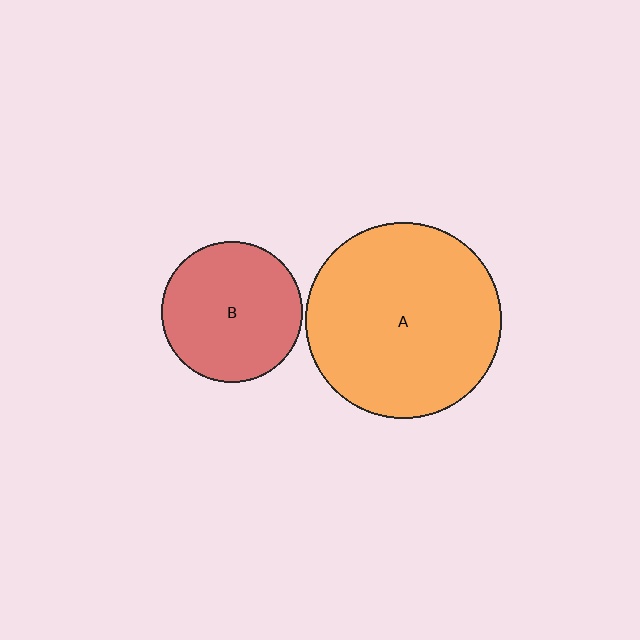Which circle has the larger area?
Circle A (orange).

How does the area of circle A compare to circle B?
Approximately 1.9 times.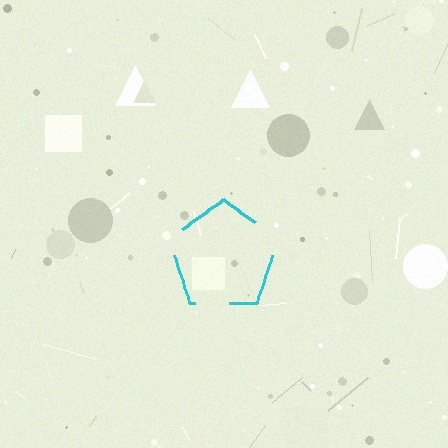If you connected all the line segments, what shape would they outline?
They would outline a pentagon.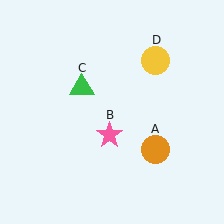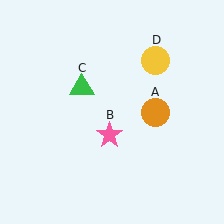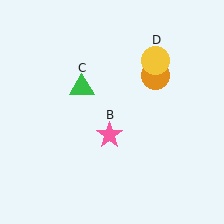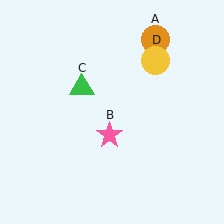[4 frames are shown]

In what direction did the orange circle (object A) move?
The orange circle (object A) moved up.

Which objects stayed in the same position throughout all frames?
Pink star (object B) and green triangle (object C) and yellow circle (object D) remained stationary.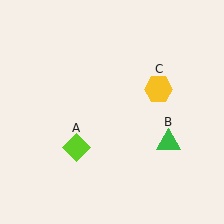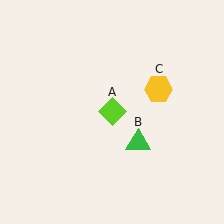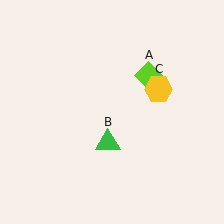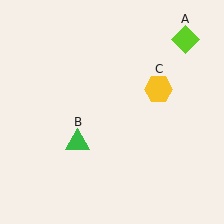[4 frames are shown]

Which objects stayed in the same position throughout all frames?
Yellow hexagon (object C) remained stationary.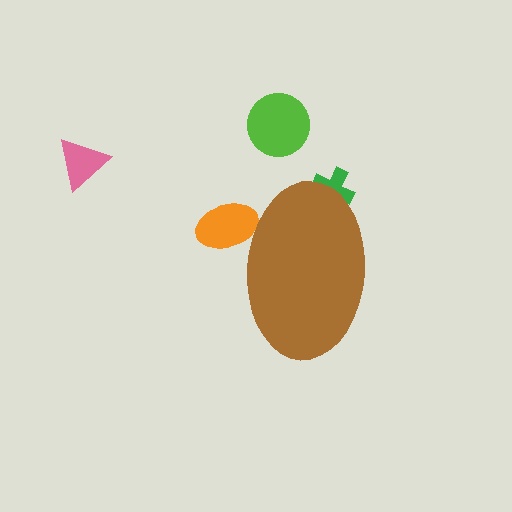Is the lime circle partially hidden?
No, the lime circle is fully visible.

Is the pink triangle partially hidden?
No, the pink triangle is fully visible.